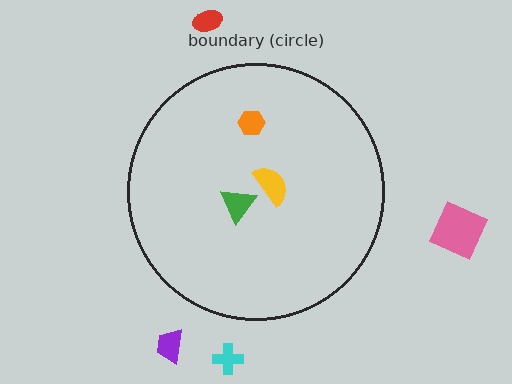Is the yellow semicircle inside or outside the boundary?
Inside.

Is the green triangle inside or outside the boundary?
Inside.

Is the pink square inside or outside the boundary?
Outside.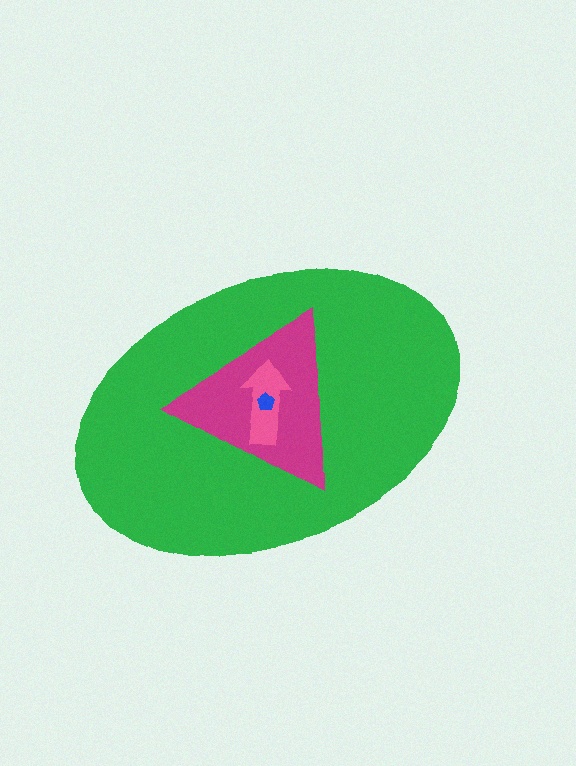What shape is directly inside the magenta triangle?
The pink arrow.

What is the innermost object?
The blue pentagon.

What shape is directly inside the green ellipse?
The magenta triangle.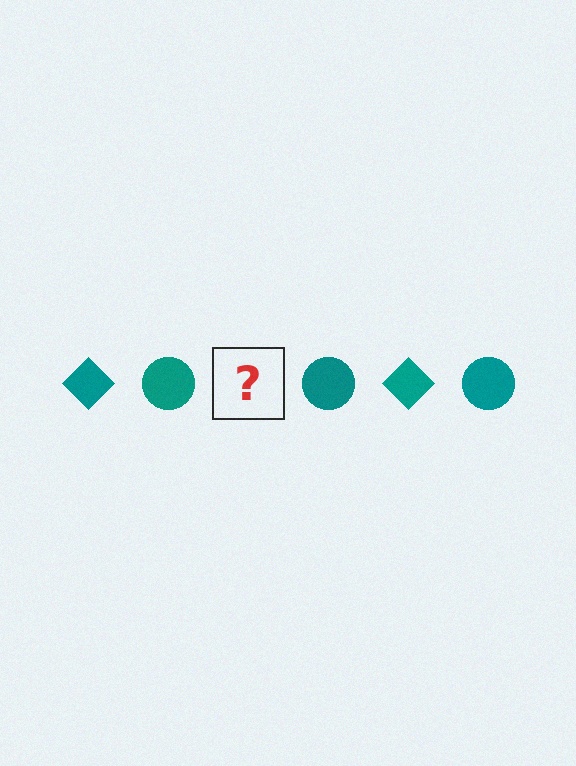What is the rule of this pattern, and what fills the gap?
The rule is that the pattern cycles through diamond, circle shapes in teal. The gap should be filled with a teal diamond.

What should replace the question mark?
The question mark should be replaced with a teal diamond.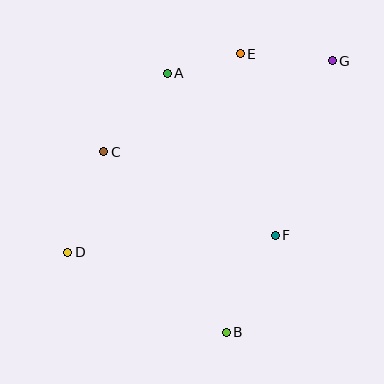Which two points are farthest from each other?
Points D and G are farthest from each other.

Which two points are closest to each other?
Points A and E are closest to each other.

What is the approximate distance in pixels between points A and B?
The distance between A and B is approximately 265 pixels.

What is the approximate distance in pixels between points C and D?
The distance between C and D is approximately 107 pixels.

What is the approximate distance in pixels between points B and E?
The distance between B and E is approximately 279 pixels.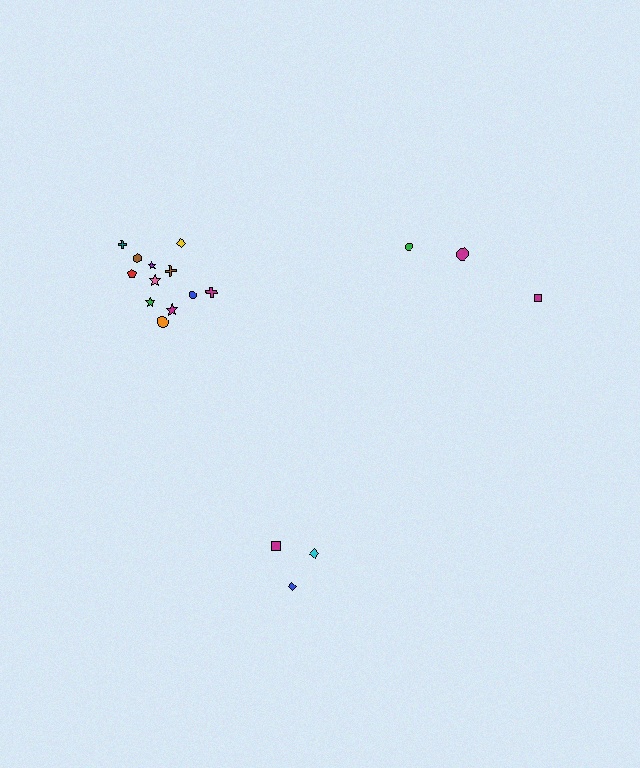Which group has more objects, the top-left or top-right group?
The top-left group.